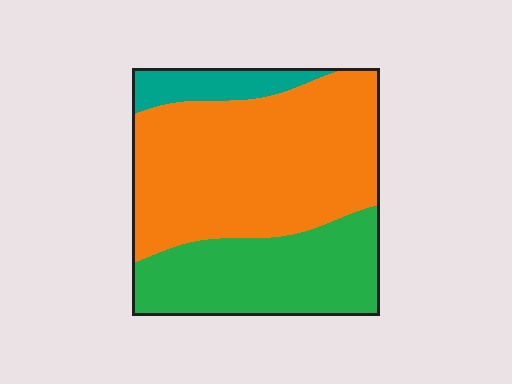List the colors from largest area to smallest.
From largest to smallest: orange, green, teal.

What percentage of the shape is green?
Green takes up about one third (1/3) of the shape.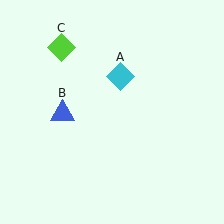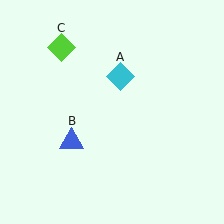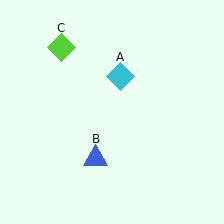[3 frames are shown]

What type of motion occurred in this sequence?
The blue triangle (object B) rotated counterclockwise around the center of the scene.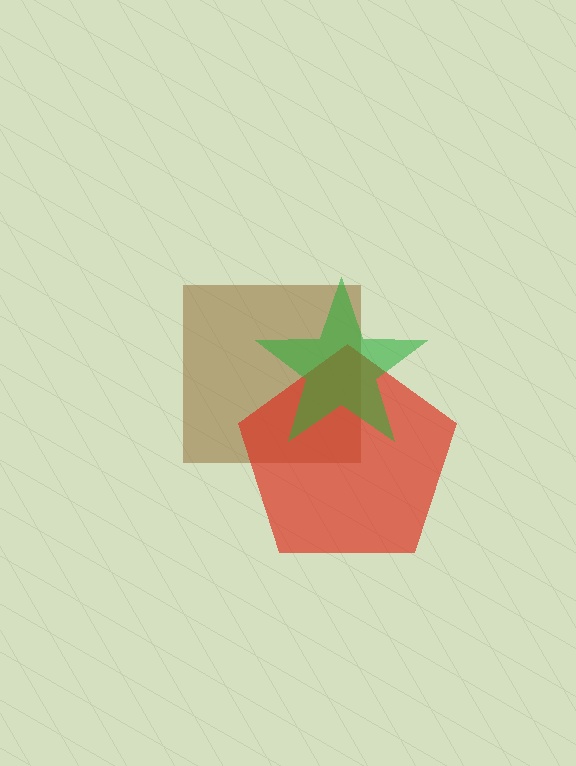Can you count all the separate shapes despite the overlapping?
Yes, there are 3 separate shapes.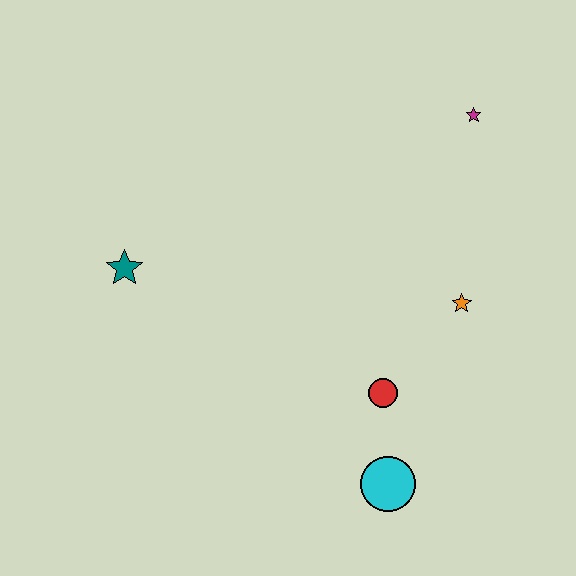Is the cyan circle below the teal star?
Yes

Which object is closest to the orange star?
The red circle is closest to the orange star.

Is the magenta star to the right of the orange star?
Yes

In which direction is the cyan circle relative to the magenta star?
The cyan circle is below the magenta star.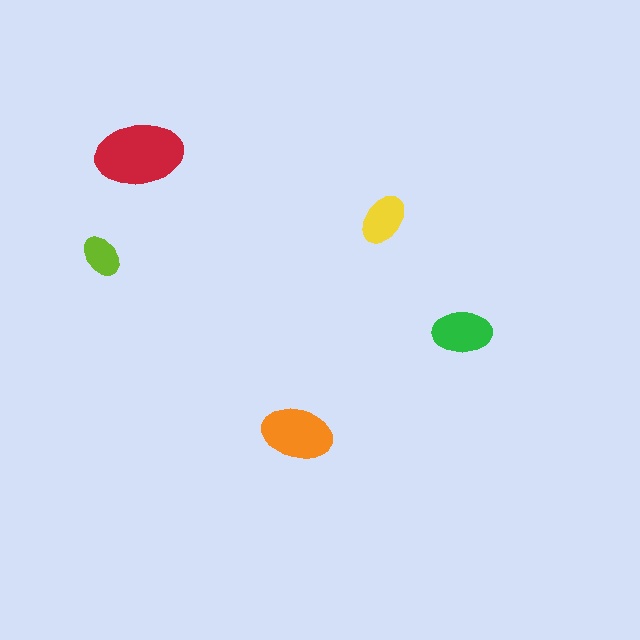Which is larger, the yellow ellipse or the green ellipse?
The green one.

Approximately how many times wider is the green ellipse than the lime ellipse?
About 1.5 times wider.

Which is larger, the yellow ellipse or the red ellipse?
The red one.